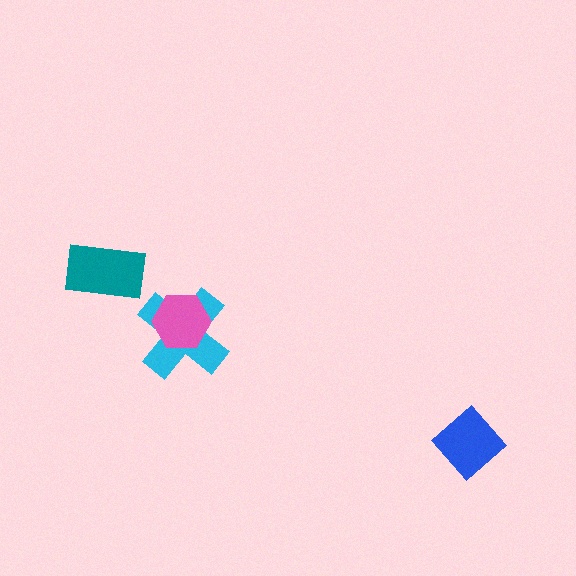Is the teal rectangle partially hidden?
No, no other shape covers it.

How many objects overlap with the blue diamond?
0 objects overlap with the blue diamond.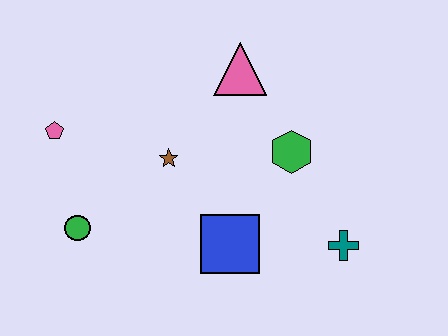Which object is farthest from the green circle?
The teal cross is farthest from the green circle.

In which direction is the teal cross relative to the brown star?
The teal cross is to the right of the brown star.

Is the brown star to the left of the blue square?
Yes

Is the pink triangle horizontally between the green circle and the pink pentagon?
No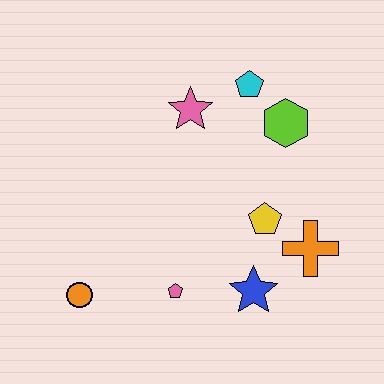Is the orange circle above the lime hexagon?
No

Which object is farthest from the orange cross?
The orange circle is farthest from the orange cross.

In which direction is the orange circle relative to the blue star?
The orange circle is to the left of the blue star.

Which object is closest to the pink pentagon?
The blue star is closest to the pink pentagon.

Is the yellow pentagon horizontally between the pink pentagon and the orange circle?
No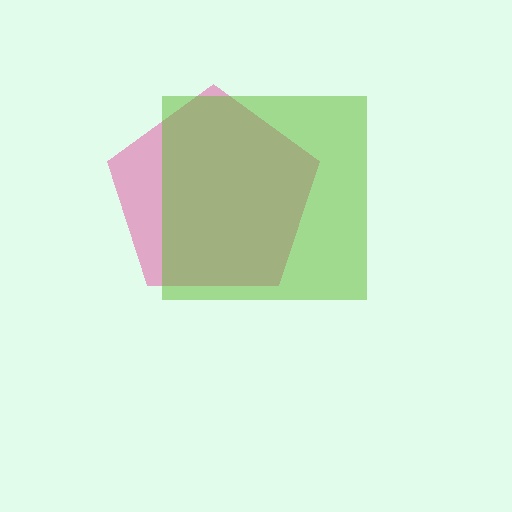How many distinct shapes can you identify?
There are 2 distinct shapes: a pink pentagon, a lime square.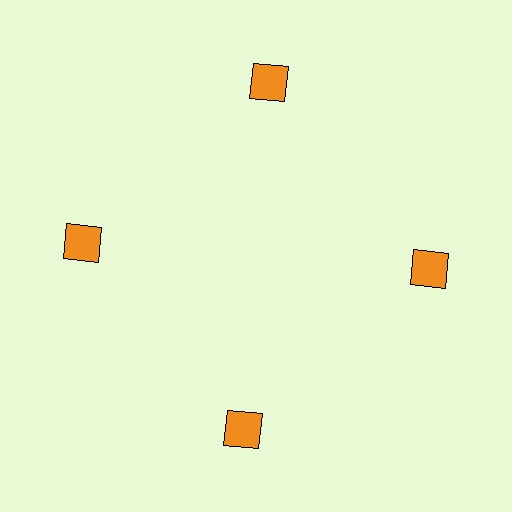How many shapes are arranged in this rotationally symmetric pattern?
There are 4 shapes, arranged in 4 groups of 1.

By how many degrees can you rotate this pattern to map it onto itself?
The pattern maps onto itself every 90 degrees of rotation.